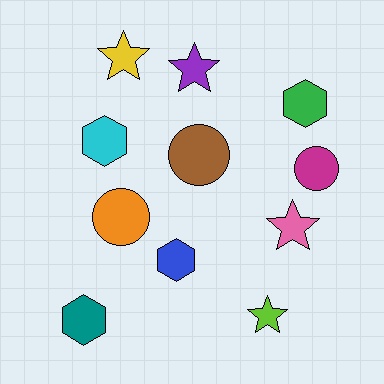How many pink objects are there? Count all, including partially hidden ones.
There is 1 pink object.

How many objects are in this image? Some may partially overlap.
There are 11 objects.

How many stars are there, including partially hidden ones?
There are 4 stars.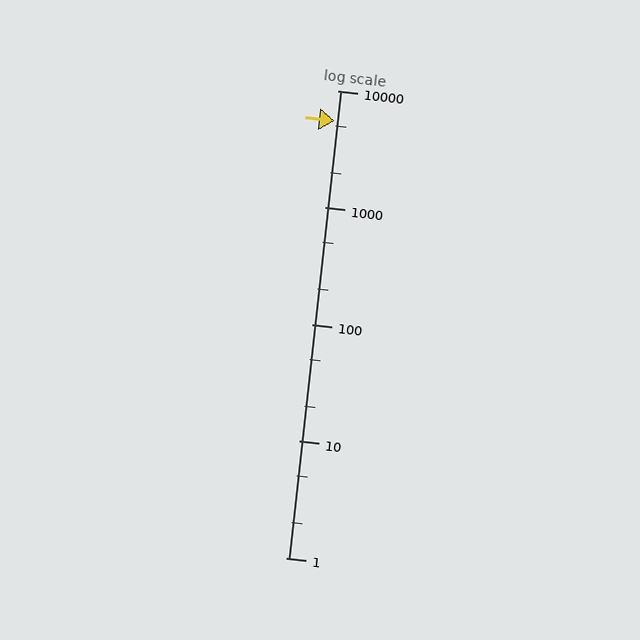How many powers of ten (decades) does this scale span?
The scale spans 4 decades, from 1 to 10000.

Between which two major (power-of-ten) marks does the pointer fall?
The pointer is between 1000 and 10000.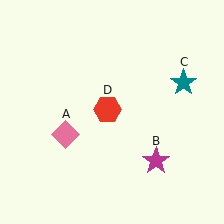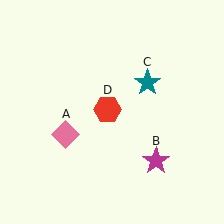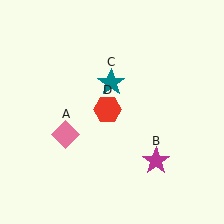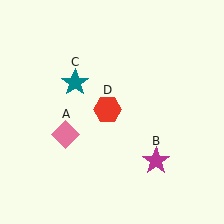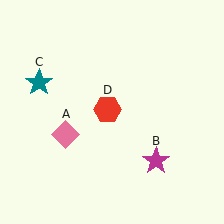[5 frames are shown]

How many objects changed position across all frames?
1 object changed position: teal star (object C).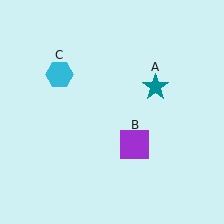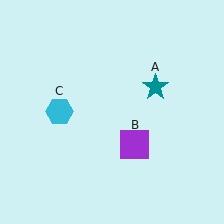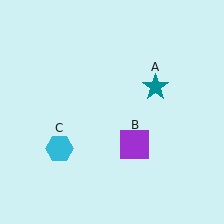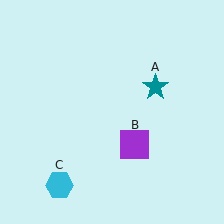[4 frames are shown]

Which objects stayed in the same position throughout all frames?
Teal star (object A) and purple square (object B) remained stationary.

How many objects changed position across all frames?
1 object changed position: cyan hexagon (object C).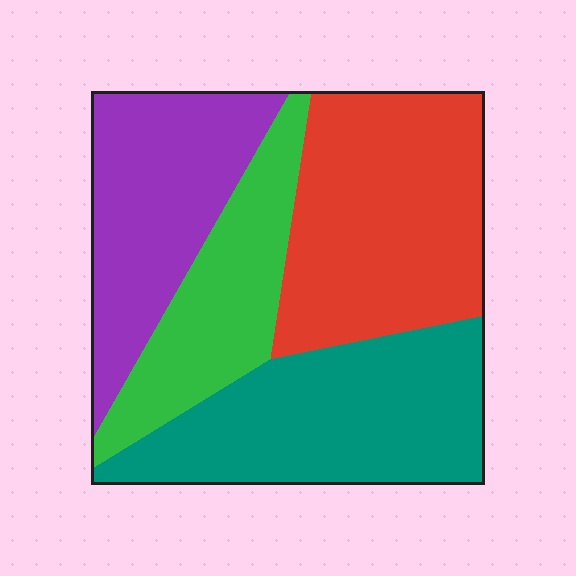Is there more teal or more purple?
Teal.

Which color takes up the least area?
Green, at roughly 20%.